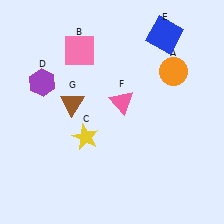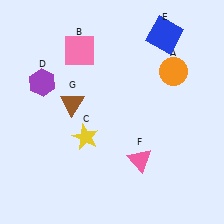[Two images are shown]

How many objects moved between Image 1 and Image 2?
1 object moved between the two images.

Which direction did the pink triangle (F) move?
The pink triangle (F) moved down.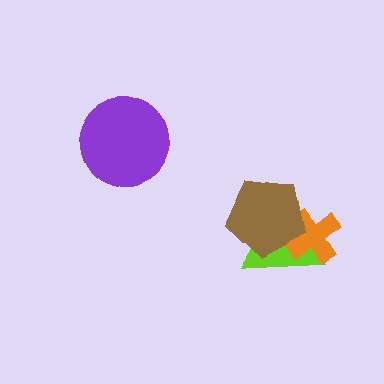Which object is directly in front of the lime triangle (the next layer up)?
The orange cross is directly in front of the lime triangle.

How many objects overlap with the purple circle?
0 objects overlap with the purple circle.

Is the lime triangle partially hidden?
Yes, it is partially covered by another shape.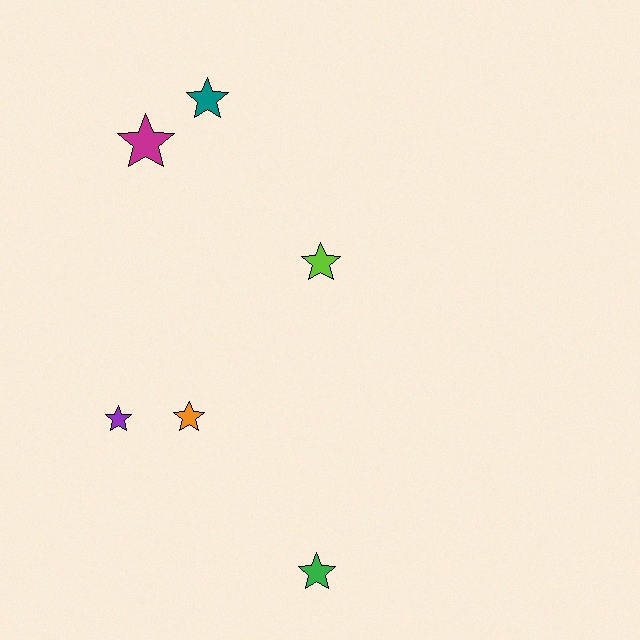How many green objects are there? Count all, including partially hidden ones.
There is 1 green object.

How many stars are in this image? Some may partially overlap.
There are 6 stars.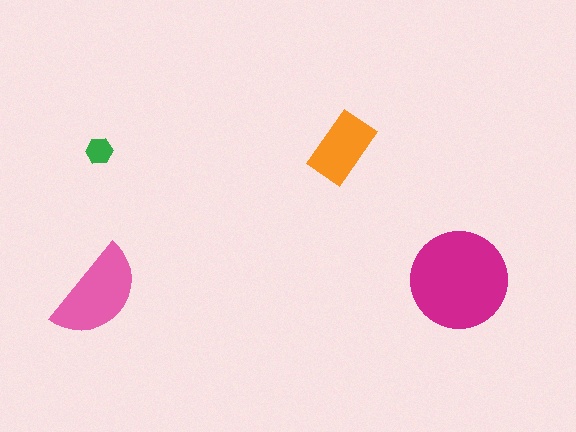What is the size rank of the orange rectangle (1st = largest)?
3rd.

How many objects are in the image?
There are 4 objects in the image.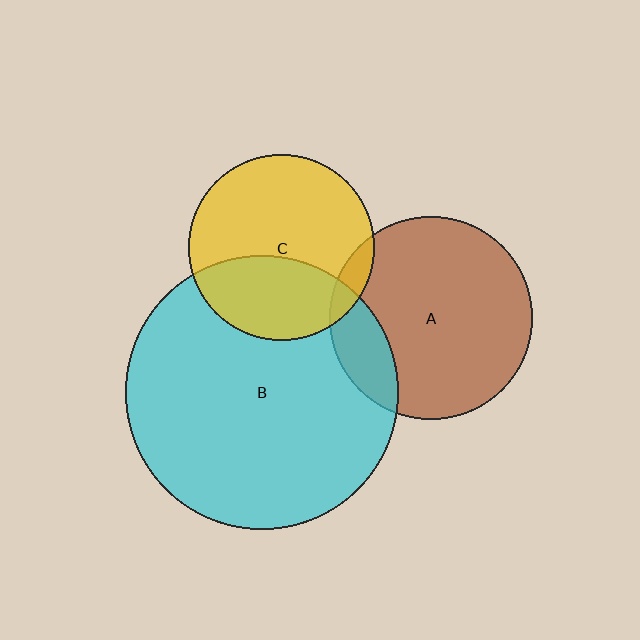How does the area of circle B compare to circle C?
Approximately 2.2 times.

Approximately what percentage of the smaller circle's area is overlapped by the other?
Approximately 35%.